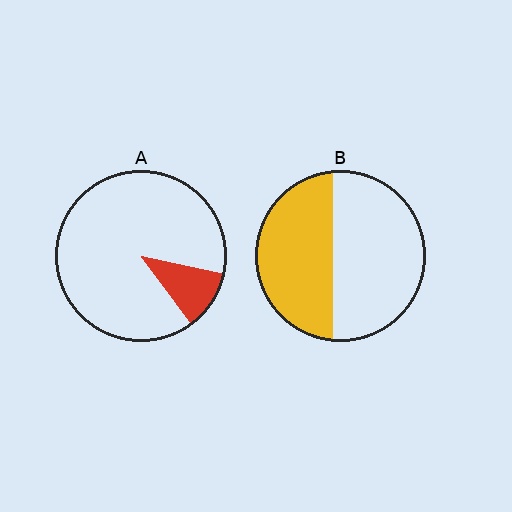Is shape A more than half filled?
No.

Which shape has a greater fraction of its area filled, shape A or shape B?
Shape B.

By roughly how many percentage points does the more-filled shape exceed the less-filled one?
By roughly 35 percentage points (B over A).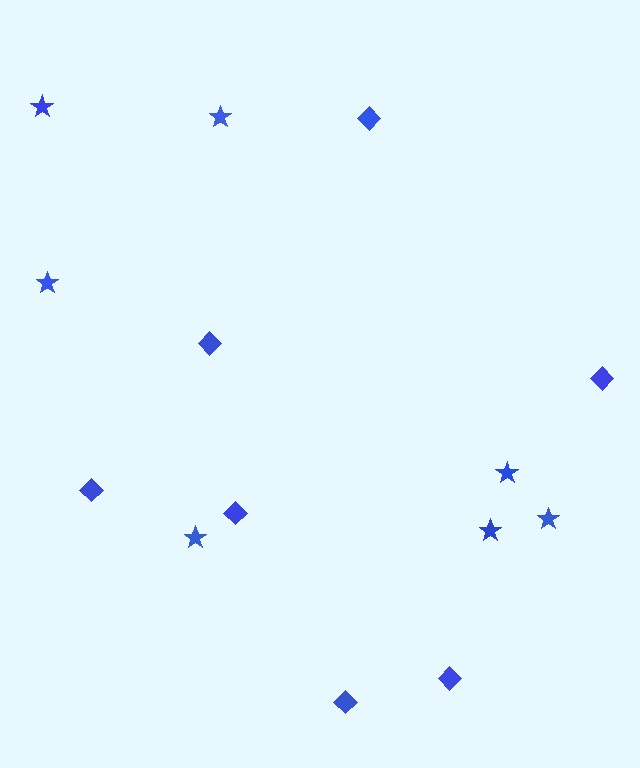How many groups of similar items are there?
There are 2 groups: one group of stars (7) and one group of diamonds (7).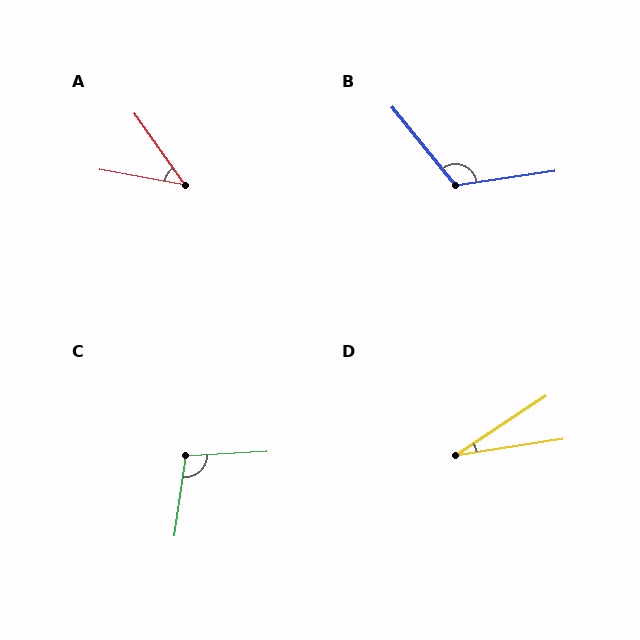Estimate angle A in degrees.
Approximately 44 degrees.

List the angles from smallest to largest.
D (25°), A (44°), C (102°), B (120°).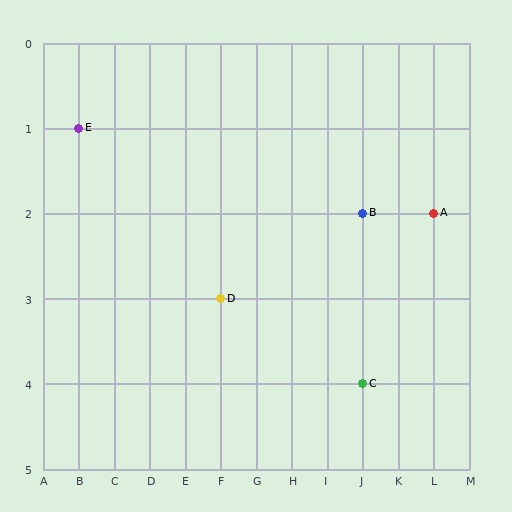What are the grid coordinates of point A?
Point A is at grid coordinates (L, 2).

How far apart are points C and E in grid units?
Points C and E are 8 columns and 3 rows apart (about 8.5 grid units diagonally).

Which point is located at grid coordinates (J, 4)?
Point C is at (J, 4).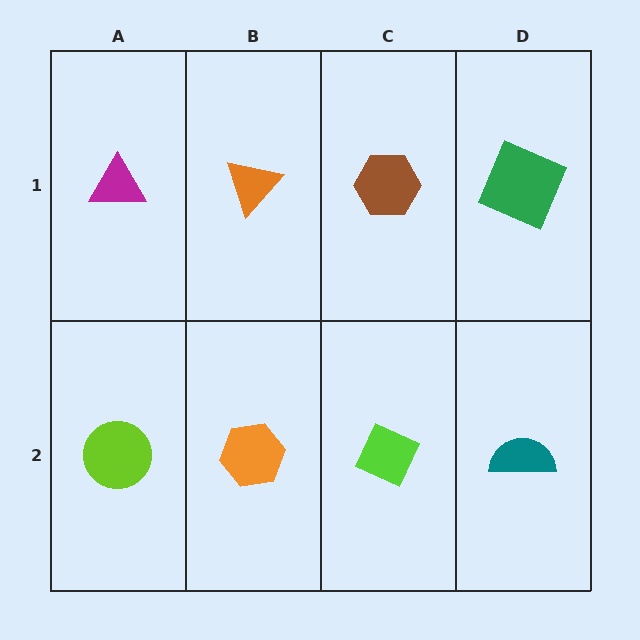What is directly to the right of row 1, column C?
A green square.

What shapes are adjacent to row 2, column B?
An orange triangle (row 1, column B), a lime circle (row 2, column A), a lime diamond (row 2, column C).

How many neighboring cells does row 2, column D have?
2.